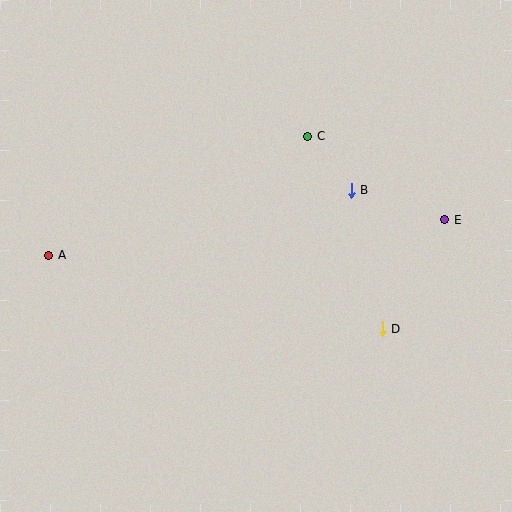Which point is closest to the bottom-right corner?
Point D is closest to the bottom-right corner.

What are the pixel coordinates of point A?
Point A is at (49, 255).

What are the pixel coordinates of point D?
Point D is at (382, 329).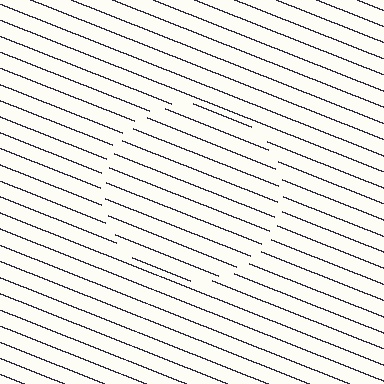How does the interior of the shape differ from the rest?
The interior of the shape contains the same grating, shifted by half a period — the contour is defined by the phase discontinuity where line-ends from the inner and outer gratings abut.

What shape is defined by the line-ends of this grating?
An illusory circle. The interior of the shape contains the same grating, shifted by half a period — the contour is defined by the phase discontinuity where line-ends from the inner and outer gratings abut.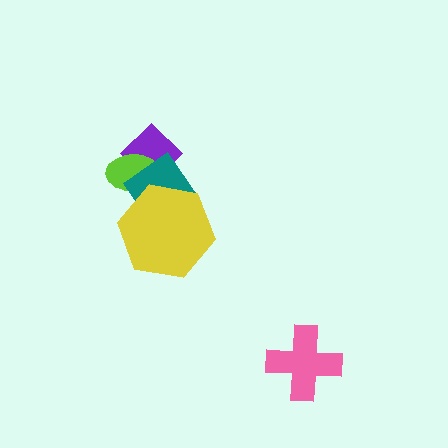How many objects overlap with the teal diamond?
3 objects overlap with the teal diamond.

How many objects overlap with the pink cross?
0 objects overlap with the pink cross.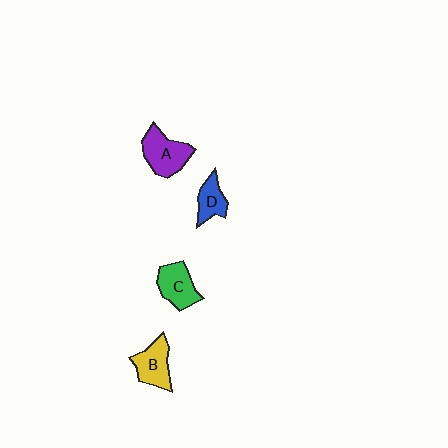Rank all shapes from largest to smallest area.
From largest to smallest: A (purple), B (yellow), C (green), D (blue).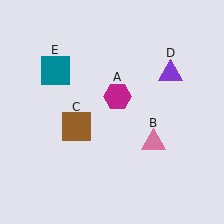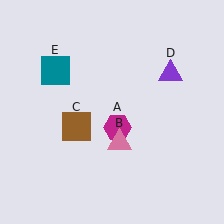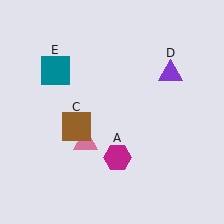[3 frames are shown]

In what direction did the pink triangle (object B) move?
The pink triangle (object B) moved left.